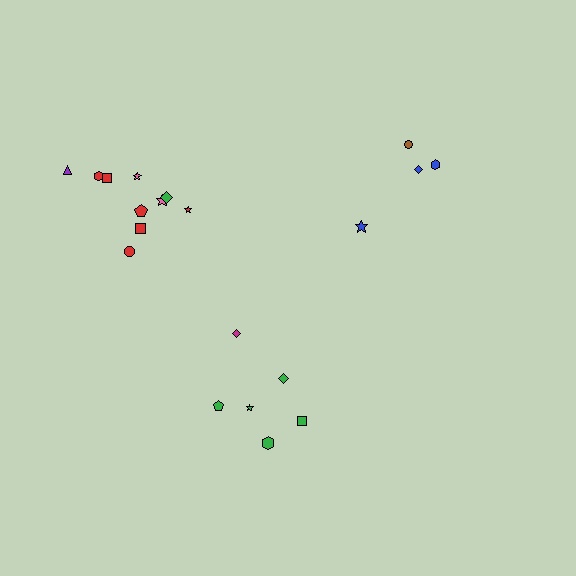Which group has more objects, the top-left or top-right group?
The top-left group.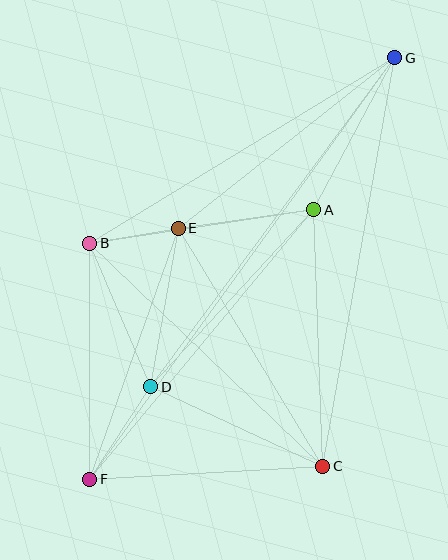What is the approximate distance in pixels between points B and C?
The distance between B and C is approximately 322 pixels.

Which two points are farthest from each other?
Points F and G are farthest from each other.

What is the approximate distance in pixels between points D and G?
The distance between D and G is approximately 409 pixels.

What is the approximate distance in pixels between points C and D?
The distance between C and D is approximately 189 pixels.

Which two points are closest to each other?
Points B and E are closest to each other.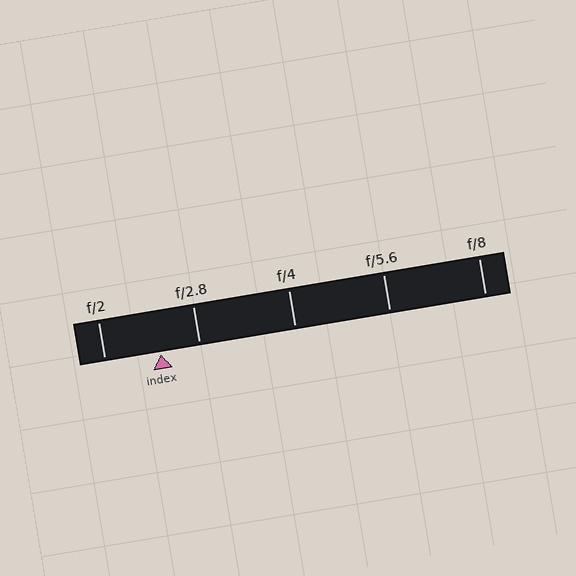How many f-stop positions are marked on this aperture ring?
There are 5 f-stop positions marked.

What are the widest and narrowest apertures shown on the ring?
The widest aperture shown is f/2 and the narrowest is f/8.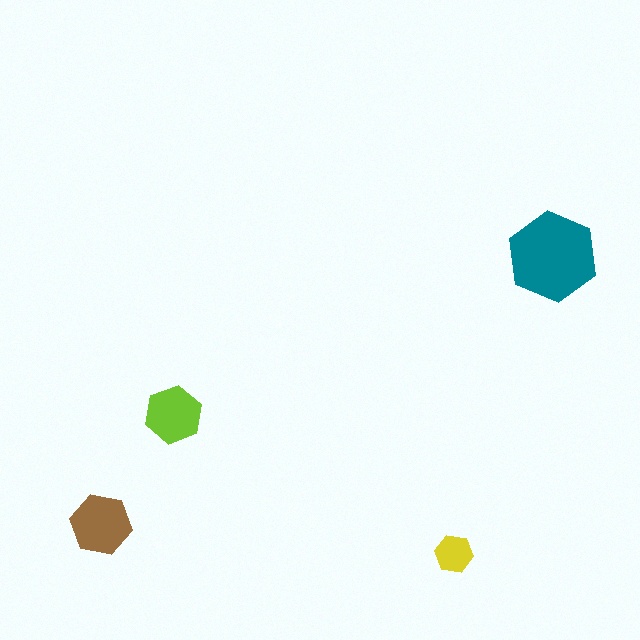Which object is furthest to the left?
The brown hexagon is leftmost.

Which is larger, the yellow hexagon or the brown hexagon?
The brown one.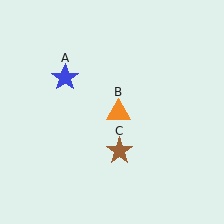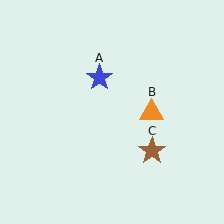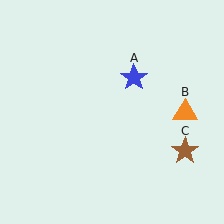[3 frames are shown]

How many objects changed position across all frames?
3 objects changed position: blue star (object A), orange triangle (object B), brown star (object C).